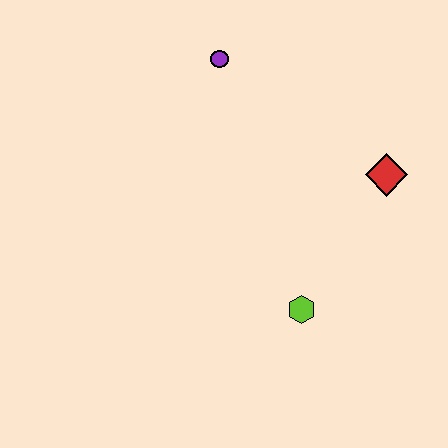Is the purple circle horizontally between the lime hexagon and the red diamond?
No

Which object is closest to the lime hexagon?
The red diamond is closest to the lime hexagon.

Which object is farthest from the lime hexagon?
The purple circle is farthest from the lime hexagon.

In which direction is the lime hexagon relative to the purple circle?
The lime hexagon is below the purple circle.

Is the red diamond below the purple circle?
Yes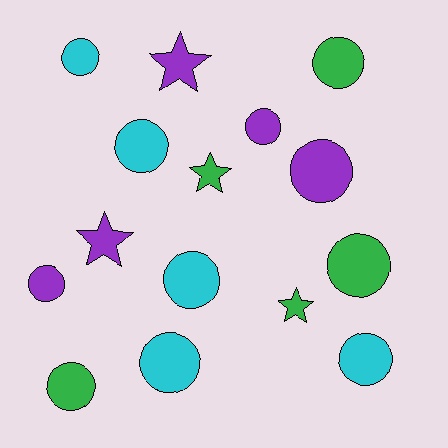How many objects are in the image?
There are 15 objects.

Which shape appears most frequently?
Circle, with 11 objects.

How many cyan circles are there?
There are 5 cyan circles.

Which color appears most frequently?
Purple, with 5 objects.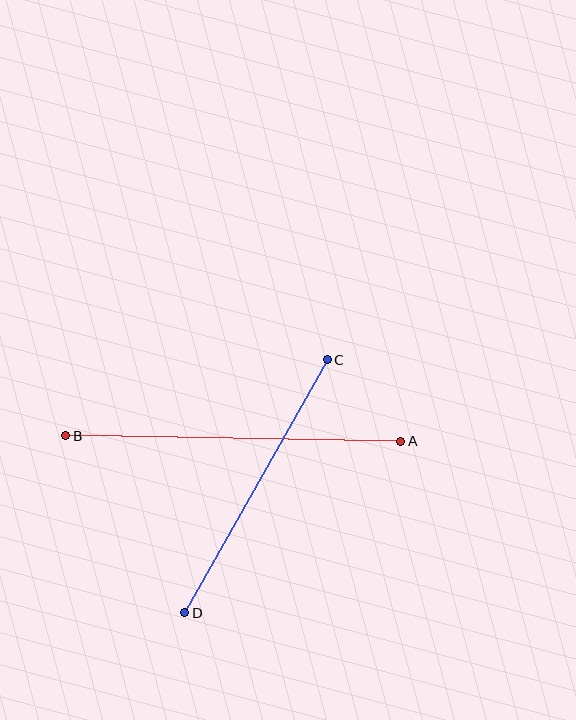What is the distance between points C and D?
The distance is approximately 290 pixels.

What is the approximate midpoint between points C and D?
The midpoint is at approximately (256, 486) pixels.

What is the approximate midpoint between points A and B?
The midpoint is at approximately (233, 439) pixels.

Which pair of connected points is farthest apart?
Points A and B are farthest apart.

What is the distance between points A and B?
The distance is approximately 336 pixels.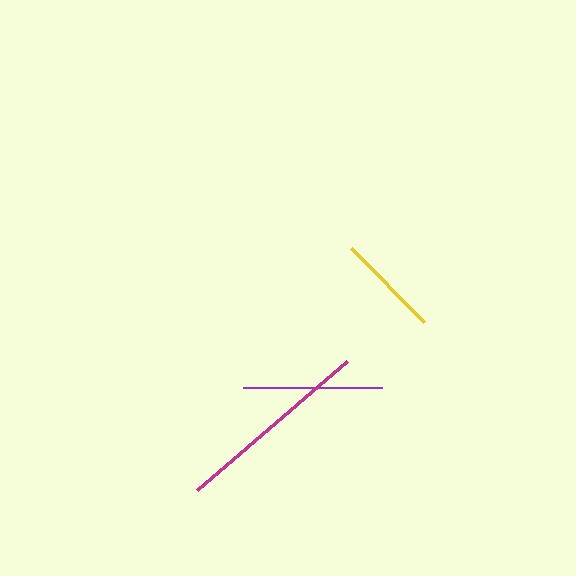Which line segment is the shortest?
The yellow line is the shortest at approximately 104 pixels.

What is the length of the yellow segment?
The yellow segment is approximately 104 pixels long.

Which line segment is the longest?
The magenta line is the longest at approximately 198 pixels.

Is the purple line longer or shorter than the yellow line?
The purple line is longer than the yellow line.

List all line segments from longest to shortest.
From longest to shortest: magenta, purple, yellow.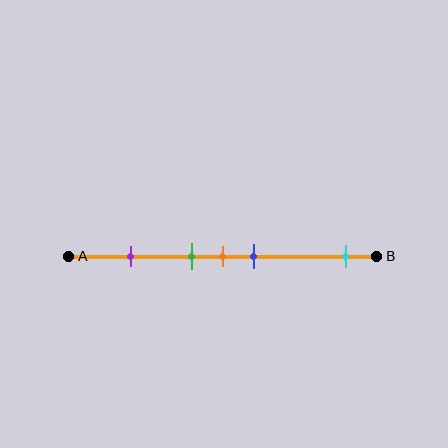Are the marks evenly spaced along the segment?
No, the marks are not evenly spaced.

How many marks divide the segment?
There are 5 marks dividing the segment.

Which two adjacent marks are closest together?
The green and orange marks are the closest adjacent pair.